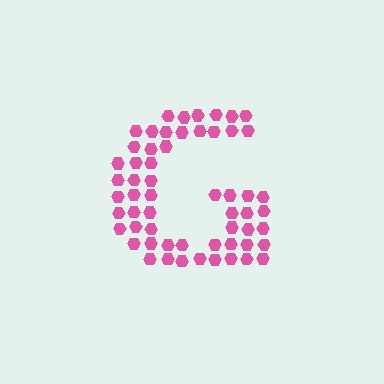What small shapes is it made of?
It is made of small hexagons.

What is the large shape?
The large shape is the letter G.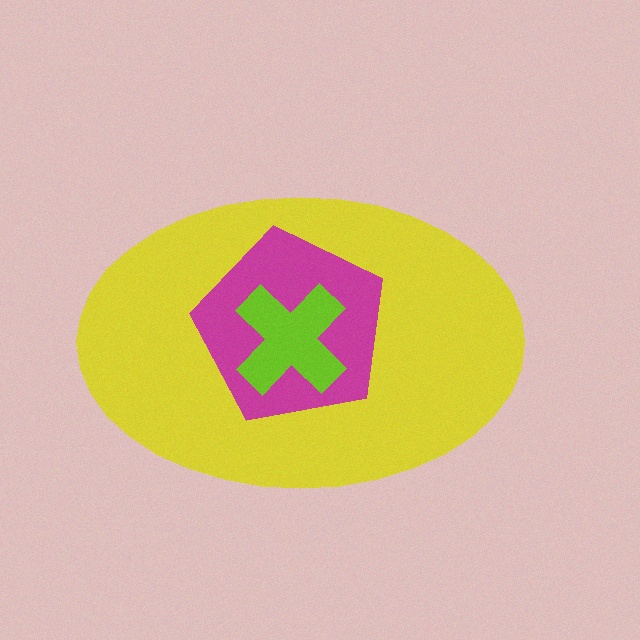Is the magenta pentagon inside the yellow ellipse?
Yes.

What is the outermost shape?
The yellow ellipse.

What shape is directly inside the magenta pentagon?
The lime cross.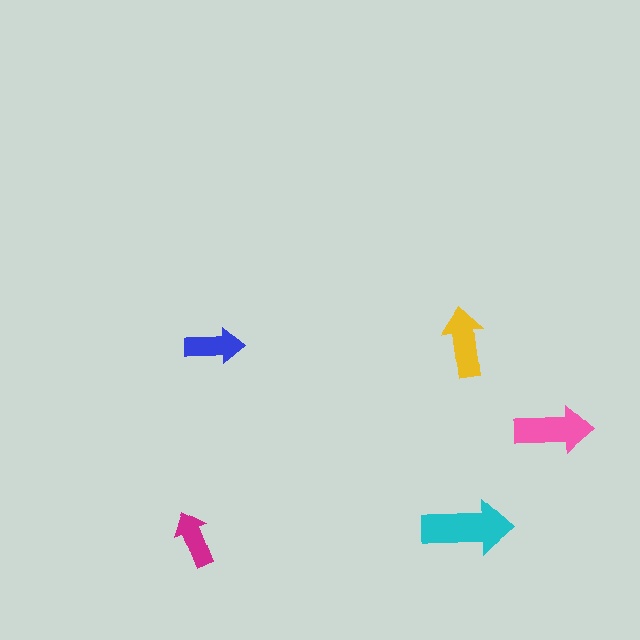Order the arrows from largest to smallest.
the cyan one, the pink one, the yellow one, the blue one, the magenta one.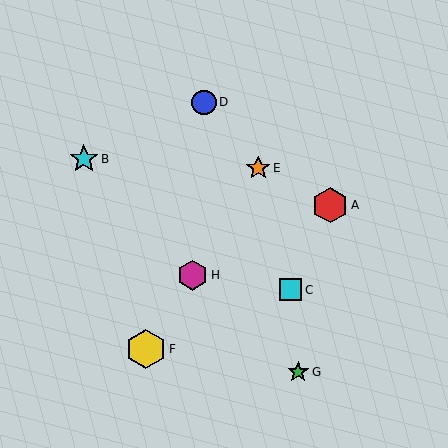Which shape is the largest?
The yellow hexagon (labeled F) is the largest.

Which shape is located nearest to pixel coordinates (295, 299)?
The cyan square (labeled C) at (290, 290) is nearest to that location.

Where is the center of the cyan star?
The center of the cyan star is at (84, 159).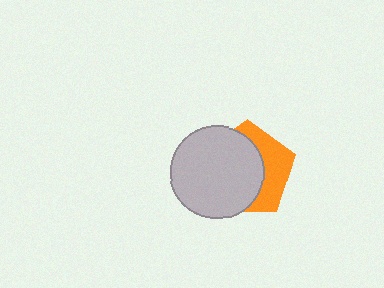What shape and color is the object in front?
The object in front is a light gray circle.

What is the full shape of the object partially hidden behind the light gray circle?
The partially hidden object is an orange pentagon.